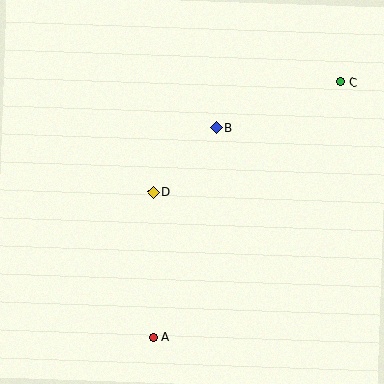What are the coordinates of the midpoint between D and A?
The midpoint between D and A is at (153, 264).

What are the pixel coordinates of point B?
Point B is at (216, 127).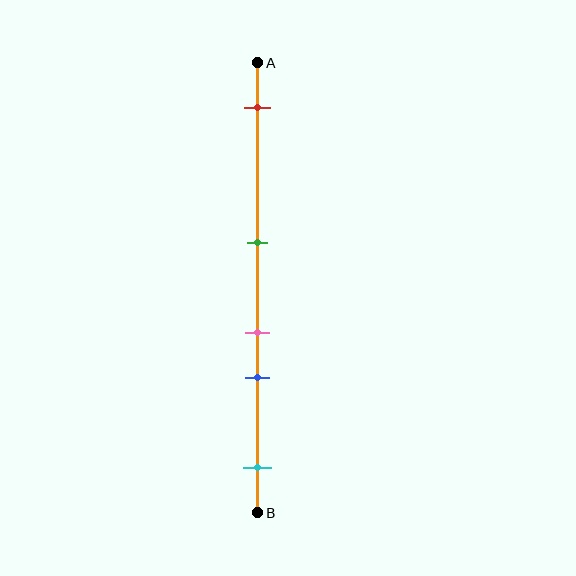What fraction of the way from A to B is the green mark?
The green mark is approximately 40% (0.4) of the way from A to B.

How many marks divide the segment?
There are 5 marks dividing the segment.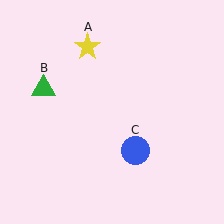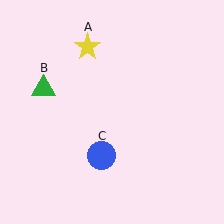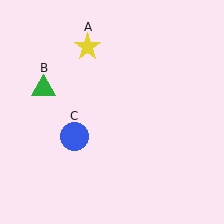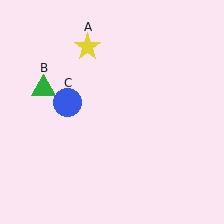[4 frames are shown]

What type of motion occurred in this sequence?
The blue circle (object C) rotated clockwise around the center of the scene.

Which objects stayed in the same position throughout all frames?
Yellow star (object A) and green triangle (object B) remained stationary.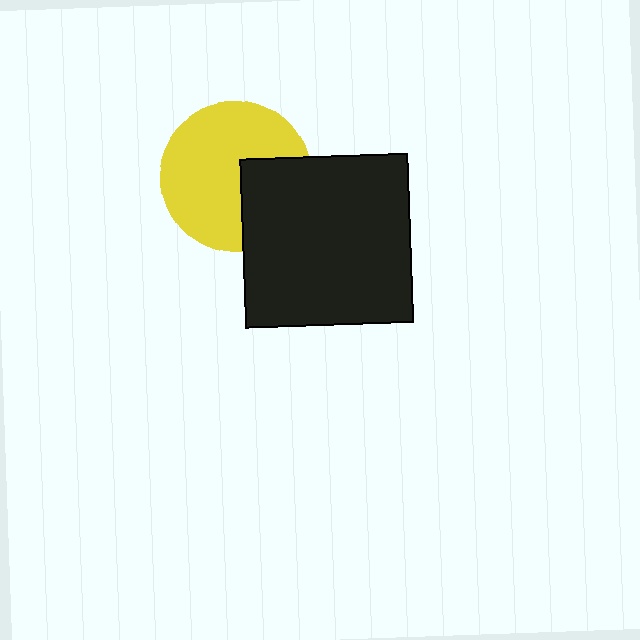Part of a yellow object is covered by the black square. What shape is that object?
It is a circle.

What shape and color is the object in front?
The object in front is a black square.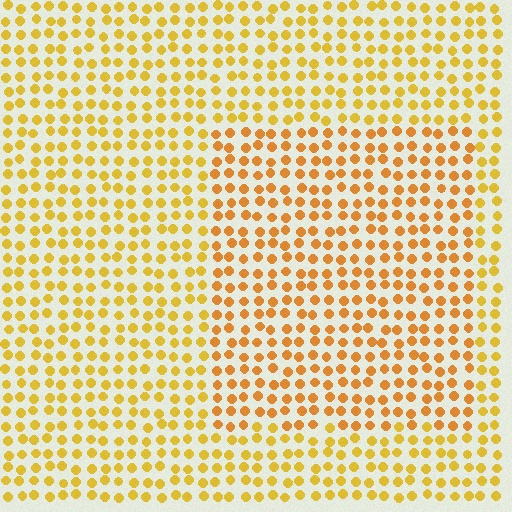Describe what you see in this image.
The image is filled with small yellow elements in a uniform arrangement. A rectangle-shaped region is visible where the elements are tinted to a slightly different hue, forming a subtle color boundary.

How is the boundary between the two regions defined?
The boundary is defined purely by a slight shift in hue (about 19 degrees). Spacing, size, and orientation are identical on both sides.